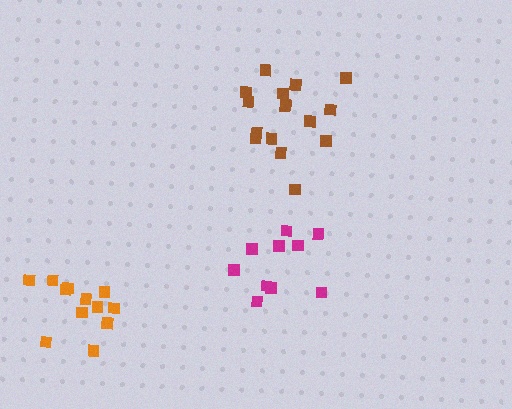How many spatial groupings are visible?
There are 3 spatial groupings.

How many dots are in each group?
Group 1: 10 dots, Group 2: 16 dots, Group 3: 12 dots (38 total).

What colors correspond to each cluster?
The clusters are colored: magenta, brown, orange.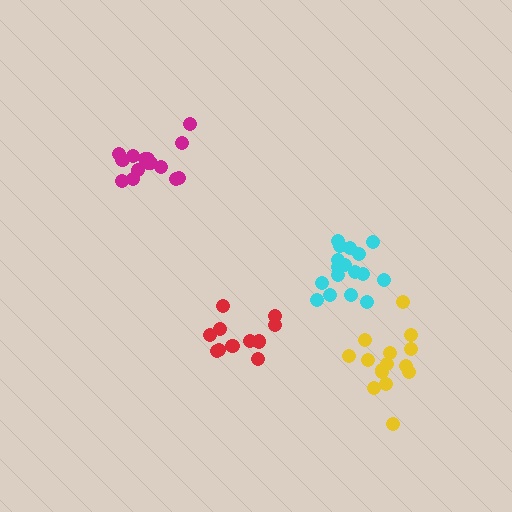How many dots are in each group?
Group 1: 15 dots, Group 2: 15 dots, Group 3: 13 dots, Group 4: 17 dots (60 total).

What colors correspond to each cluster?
The clusters are colored: magenta, yellow, red, cyan.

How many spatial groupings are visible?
There are 4 spatial groupings.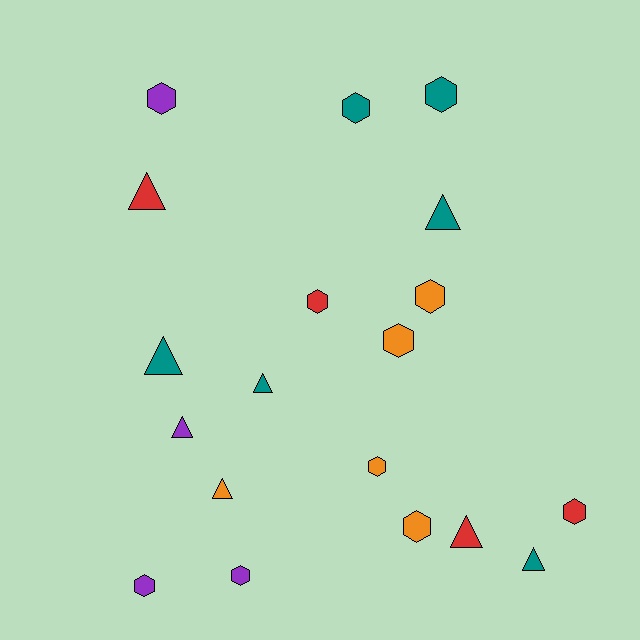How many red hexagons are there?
There are 2 red hexagons.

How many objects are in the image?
There are 19 objects.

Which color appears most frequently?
Teal, with 6 objects.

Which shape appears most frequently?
Hexagon, with 11 objects.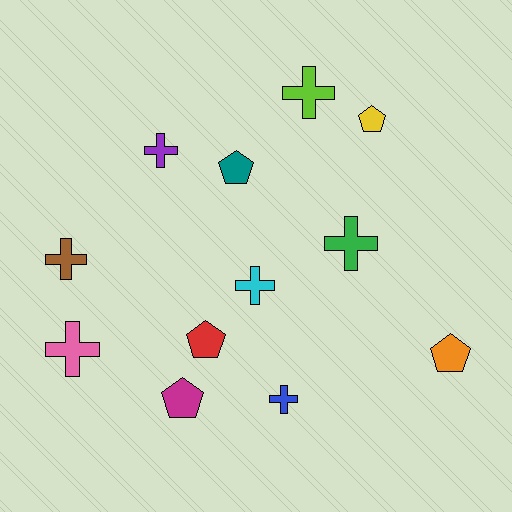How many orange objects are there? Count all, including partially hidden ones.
There is 1 orange object.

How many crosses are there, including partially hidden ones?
There are 7 crosses.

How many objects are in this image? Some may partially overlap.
There are 12 objects.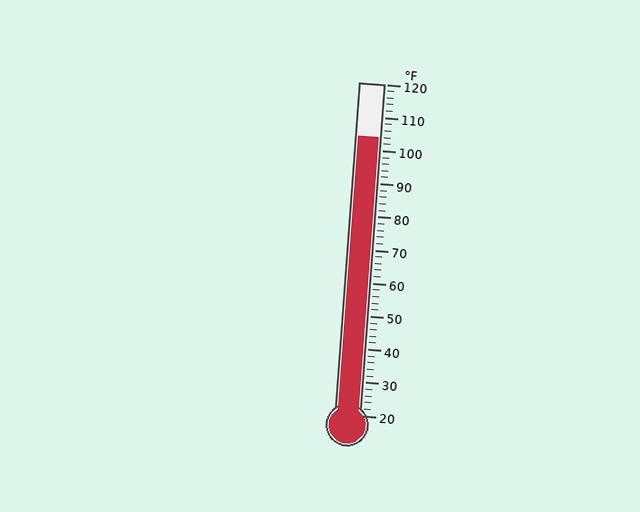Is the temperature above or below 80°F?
The temperature is above 80°F.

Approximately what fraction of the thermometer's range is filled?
The thermometer is filled to approximately 85% of its range.